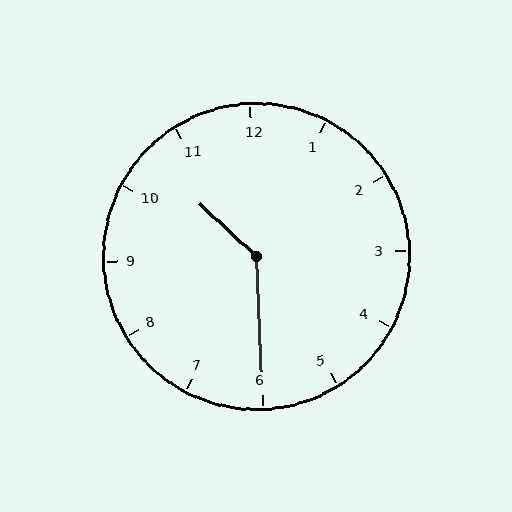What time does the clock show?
10:30.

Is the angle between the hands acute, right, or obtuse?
It is obtuse.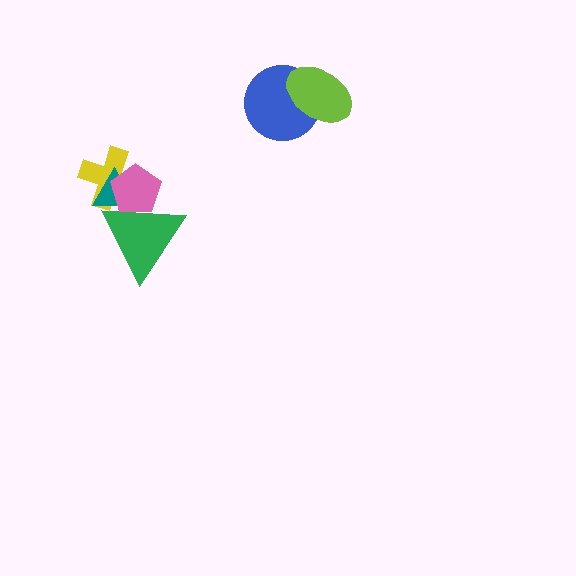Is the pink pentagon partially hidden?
Yes, it is partially covered by another shape.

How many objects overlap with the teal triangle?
3 objects overlap with the teal triangle.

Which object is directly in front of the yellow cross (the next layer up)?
The teal triangle is directly in front of the yellow cross.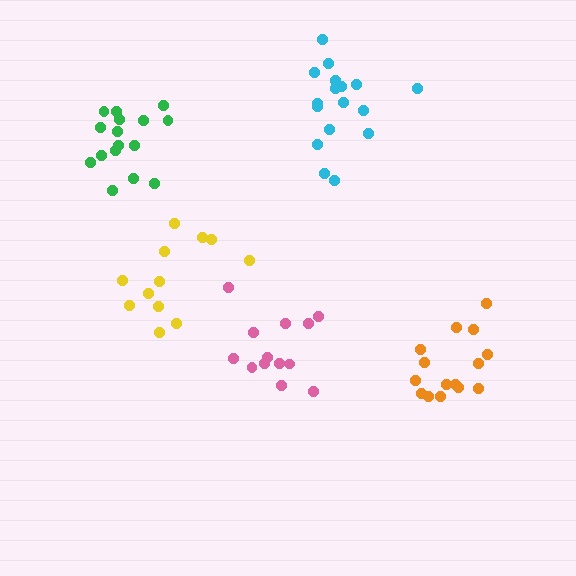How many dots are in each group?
Group 1: 18 dots, Group 2: 13 dots, Group 3: 12 dots, Group 4: 15 dots, Group 5: 16 dots (74 total).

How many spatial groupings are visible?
There are 5 spatial groupings.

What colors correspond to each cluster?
The clusters are colored: cyan, pink, yellow, orange, green.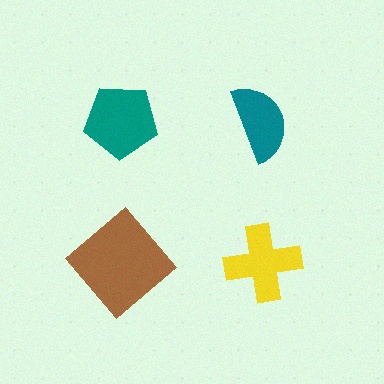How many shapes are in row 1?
2 shapes.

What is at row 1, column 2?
A teal semicircle.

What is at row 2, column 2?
A yellow cross.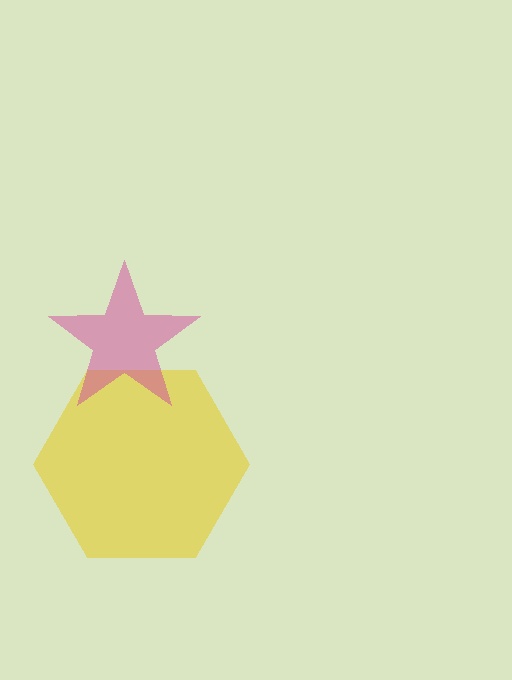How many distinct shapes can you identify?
There are 2 distinct shapes: a yellow hexagon, a magenta star.